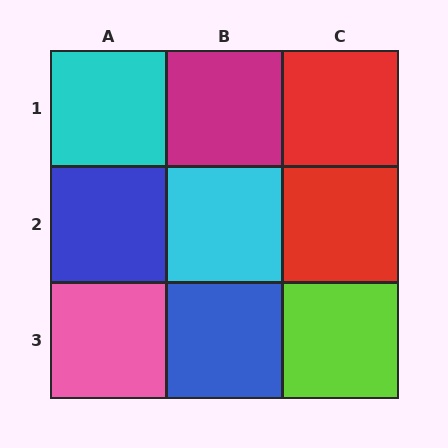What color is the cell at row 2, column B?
Cyan.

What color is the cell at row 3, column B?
Blue.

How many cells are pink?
1 cell is pink.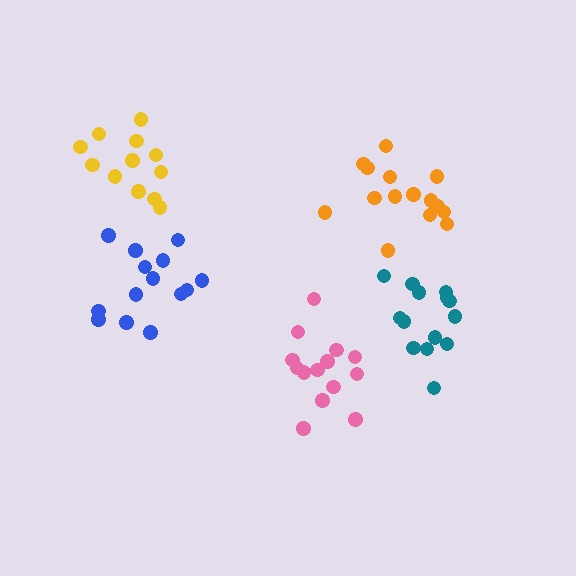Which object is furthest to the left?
The yellow cluster is leftmost.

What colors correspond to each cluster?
The clusters are colored: yellow, orange, pink, blue, teal.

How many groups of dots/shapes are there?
There are 5 groups.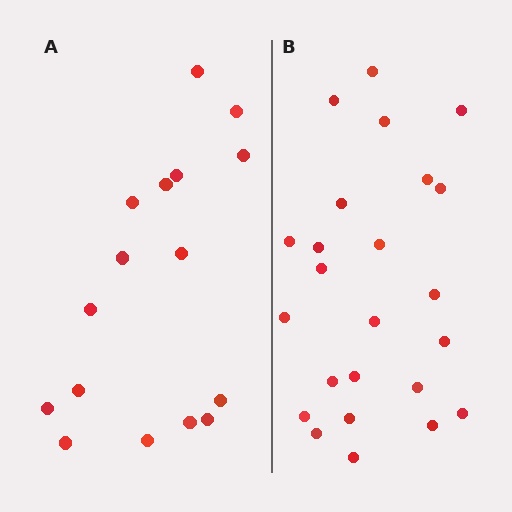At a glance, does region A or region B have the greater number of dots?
Region B (the right region) has more dots.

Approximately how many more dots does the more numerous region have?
Region B has roughly 8 or so more dots than region A.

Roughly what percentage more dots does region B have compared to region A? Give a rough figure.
About 50% more.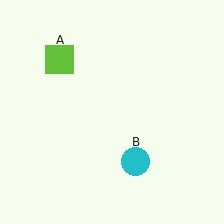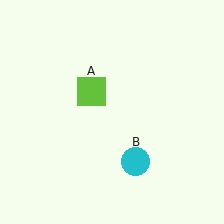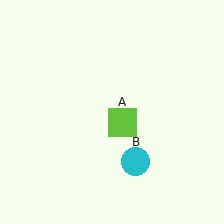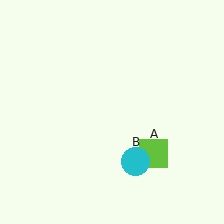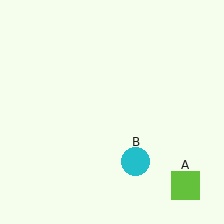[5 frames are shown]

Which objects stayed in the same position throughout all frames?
Cyan circle (object B) remained stationary.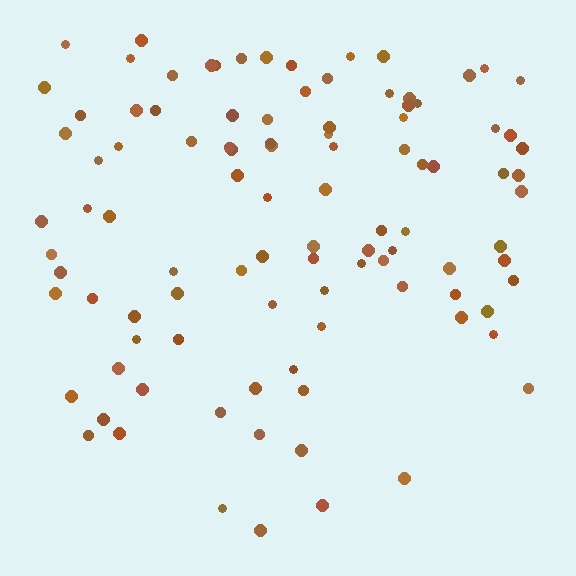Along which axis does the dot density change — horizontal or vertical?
Vertical.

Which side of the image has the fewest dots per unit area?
The bottom.